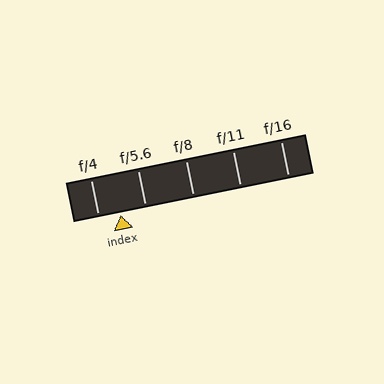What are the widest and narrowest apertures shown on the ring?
The widest aperture shown is f/4 and the narrowest is f/16.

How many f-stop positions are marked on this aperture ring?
There are 5 f-stop positions marked.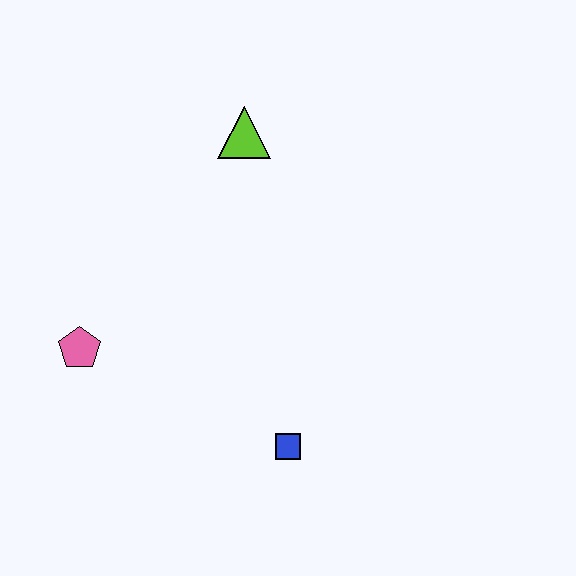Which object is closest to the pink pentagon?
The blue square is closest to the pink pentagon.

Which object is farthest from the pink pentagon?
The lime triangle is farthest from the pink pentagon.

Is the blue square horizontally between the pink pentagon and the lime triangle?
No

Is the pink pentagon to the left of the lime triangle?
Yes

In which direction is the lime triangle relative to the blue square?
The lime triangle is above the blue square.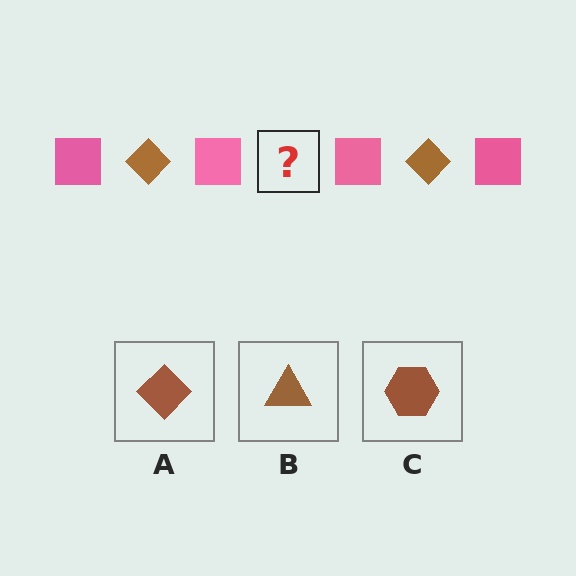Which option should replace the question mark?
Option A.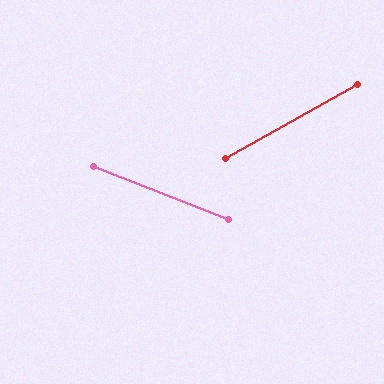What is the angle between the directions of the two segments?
Approximately 51 degrees.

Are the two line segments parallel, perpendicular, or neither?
Neither parallel nor perpendicular — they differ by about 51°.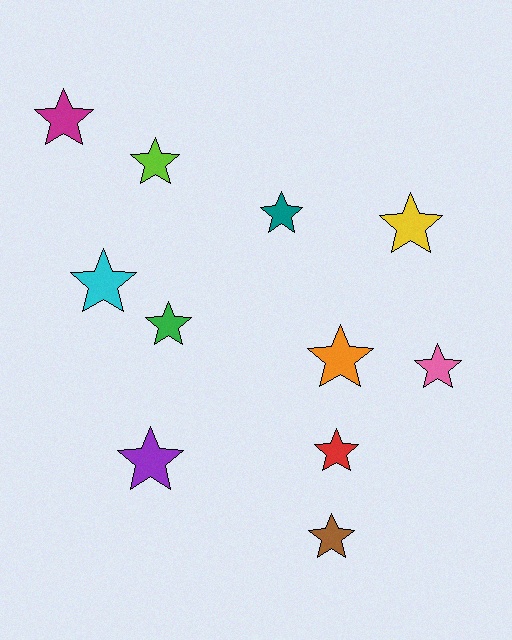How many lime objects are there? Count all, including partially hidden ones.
There is 1 lime object.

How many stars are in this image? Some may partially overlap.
There are 11 stars.